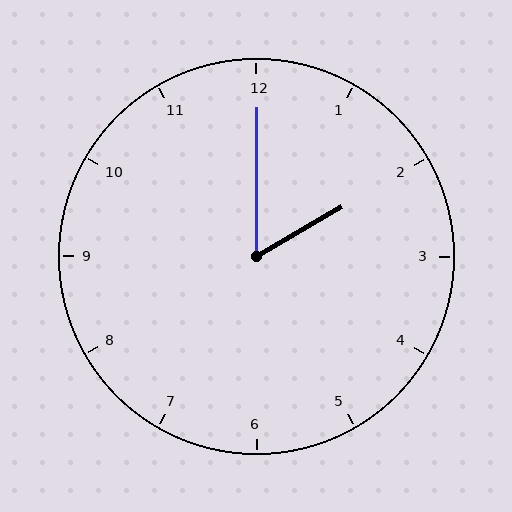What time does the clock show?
2:00.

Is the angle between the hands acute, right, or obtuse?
It is acute.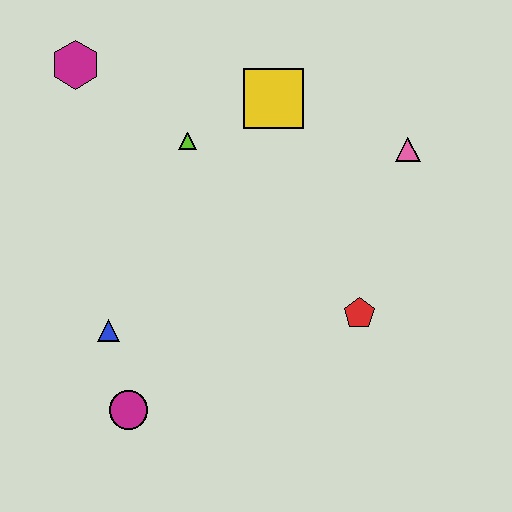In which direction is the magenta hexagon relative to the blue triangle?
The magenta hexagon is above the blue triangle.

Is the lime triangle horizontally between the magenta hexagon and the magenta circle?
No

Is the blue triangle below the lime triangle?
Yes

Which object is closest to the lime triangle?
The yellow square is closest to the lime triangle.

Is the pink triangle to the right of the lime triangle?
Yes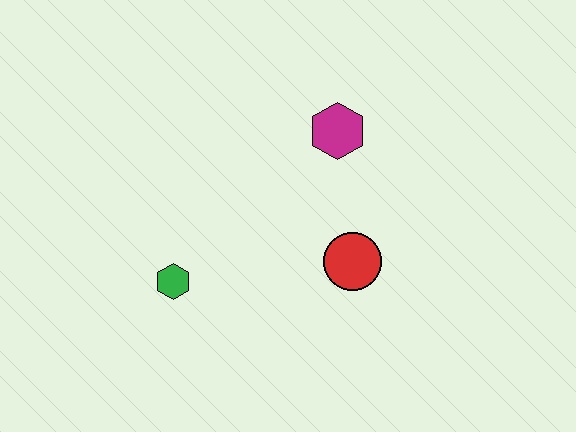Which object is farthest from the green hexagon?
The magenta hexagon is farthest from the green hexagon.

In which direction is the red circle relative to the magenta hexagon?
The red circle is below the magenta hexagon.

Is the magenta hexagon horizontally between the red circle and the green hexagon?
Yes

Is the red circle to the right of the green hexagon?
Yes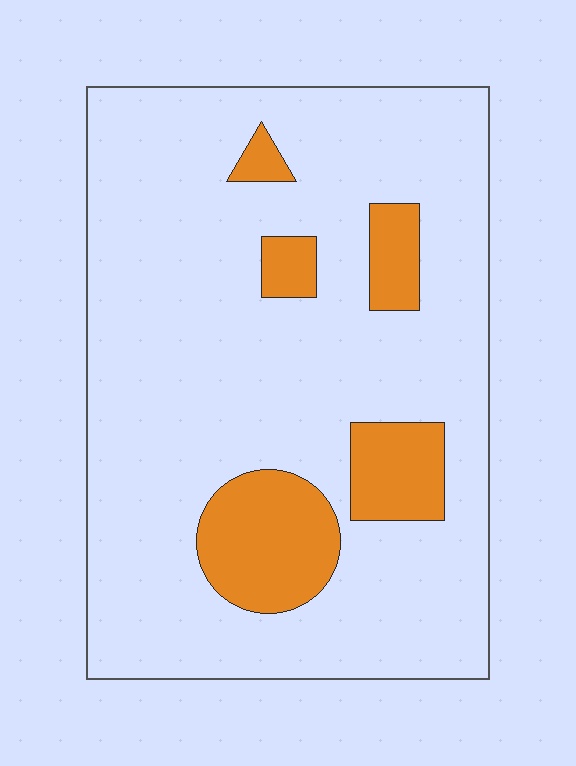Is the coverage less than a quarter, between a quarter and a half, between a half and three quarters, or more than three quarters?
Less than a quarter.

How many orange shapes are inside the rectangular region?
5.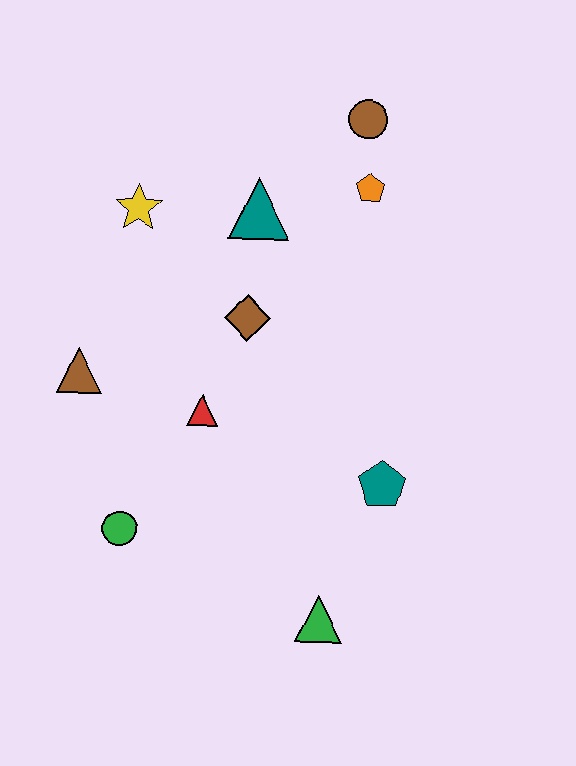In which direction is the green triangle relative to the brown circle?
The green triangle is below the brown circle.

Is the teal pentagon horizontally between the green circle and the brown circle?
No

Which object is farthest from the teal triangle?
The green triangle is farthest from the teal triangle.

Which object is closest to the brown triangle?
The red triangle is closest to the brown triangle.